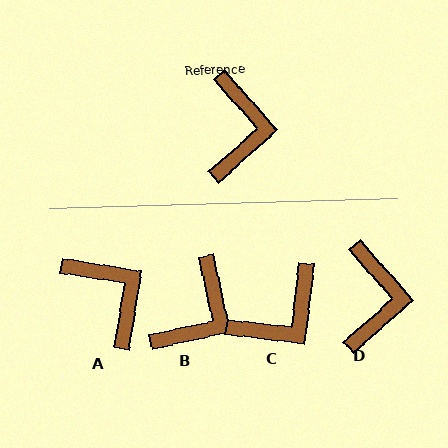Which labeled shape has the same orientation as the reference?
D.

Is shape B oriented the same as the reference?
No, it is off by about 29 degrees.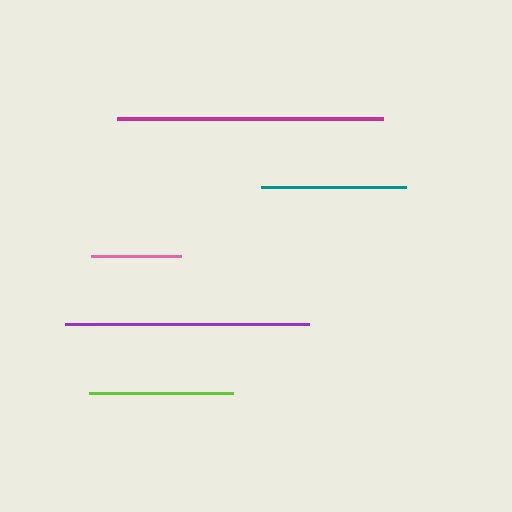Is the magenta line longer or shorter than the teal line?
The magenta line is longer than the teal line.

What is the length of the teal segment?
The teal segment is approximately 145 pixels long.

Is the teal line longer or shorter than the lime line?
The teal line is longer than the lime line.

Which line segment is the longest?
The magenta line is the longest at approximately 266 pixels.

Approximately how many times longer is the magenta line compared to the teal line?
The magenta line is approximately 1.8 times the length of the teal line.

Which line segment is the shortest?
The pink line is the shortest at approximately 90 pixels.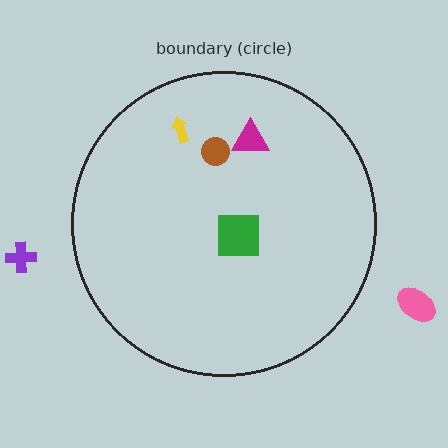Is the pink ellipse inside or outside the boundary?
Outside.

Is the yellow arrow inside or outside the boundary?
Inside.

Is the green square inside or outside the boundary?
Inside.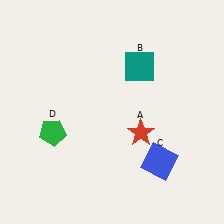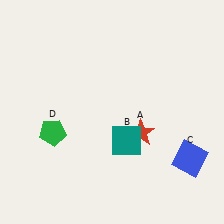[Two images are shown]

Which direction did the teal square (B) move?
The teal square (B) moved down.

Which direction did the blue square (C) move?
The blue square (C) moved right.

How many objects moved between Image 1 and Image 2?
2 objects moved between the two images.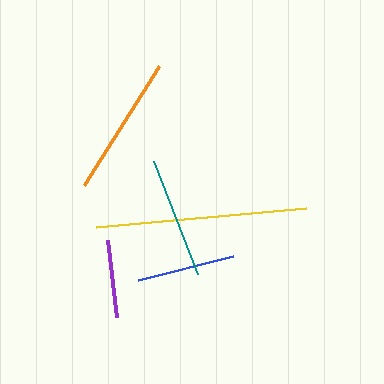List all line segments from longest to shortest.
From longest to shortest: yellow, orange, teal, blue, purple.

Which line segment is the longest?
The yellow line is the longest at approximately 210 pixels.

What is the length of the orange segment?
The orange segment is approximately 141 pixels long.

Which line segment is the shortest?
The purple line is the shortest at approximately 77 pixels.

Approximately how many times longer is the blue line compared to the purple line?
The blue line is approximately 1.3 times the length of the purple line.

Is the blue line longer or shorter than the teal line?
The teal line is longer than the blue line.